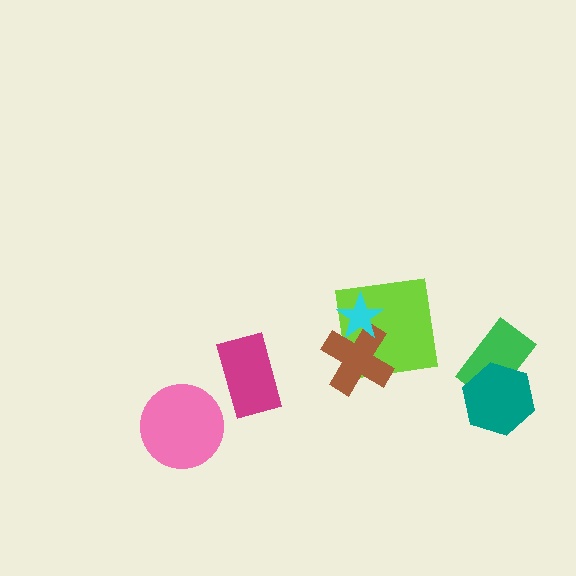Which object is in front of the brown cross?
The cyan star is in front of the brown cross.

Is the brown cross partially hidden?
Yes, it is partially covered by another shape.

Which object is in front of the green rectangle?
The teal hexagon is in front of the green rectangle.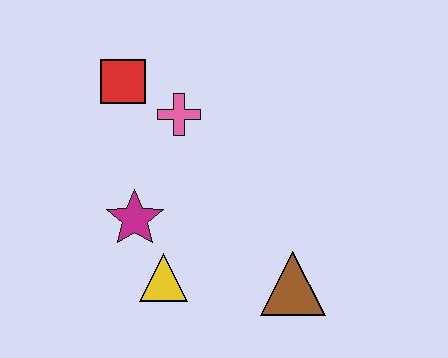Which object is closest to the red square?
The pink cross is closest to the red square.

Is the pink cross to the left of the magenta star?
No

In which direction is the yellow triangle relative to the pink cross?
The yellow triangle is below the pink cross.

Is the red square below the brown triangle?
No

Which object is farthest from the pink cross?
The brown triangle is farthest from the pink cross.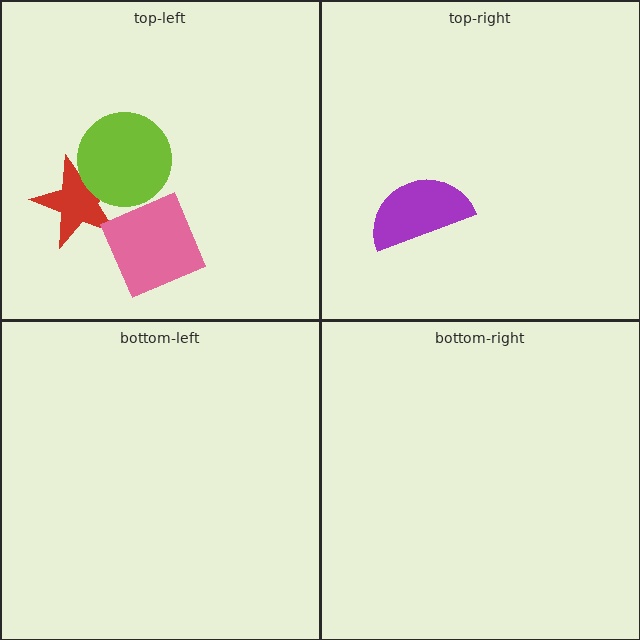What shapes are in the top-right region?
The purple semicircle.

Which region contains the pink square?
The top-left region.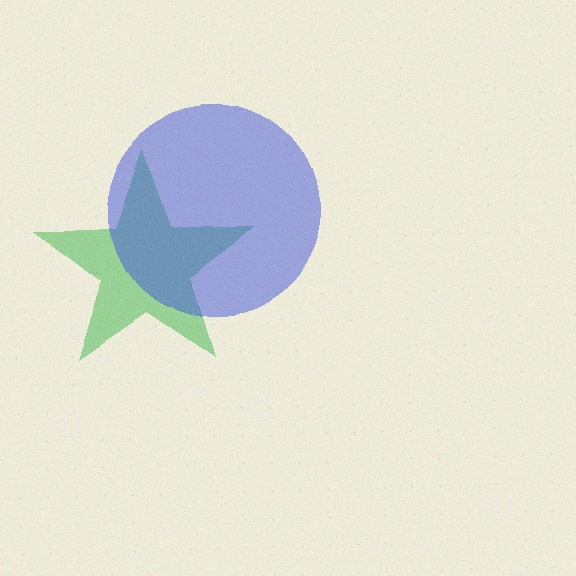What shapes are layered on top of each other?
The layered shapes are: a green star, a blue circle.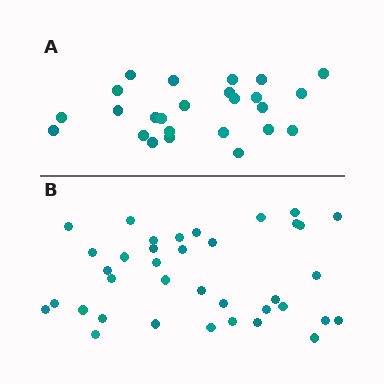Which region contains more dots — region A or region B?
Region B (the bottom region) has more dots.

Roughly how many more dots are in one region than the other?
Region B has roughly 12 or so more dots than region A.